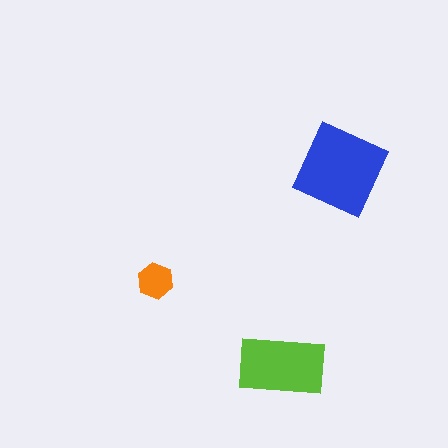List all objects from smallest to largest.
The orange hexagon, the lime rectangle, the blue diamond.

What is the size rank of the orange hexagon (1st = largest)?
3rd.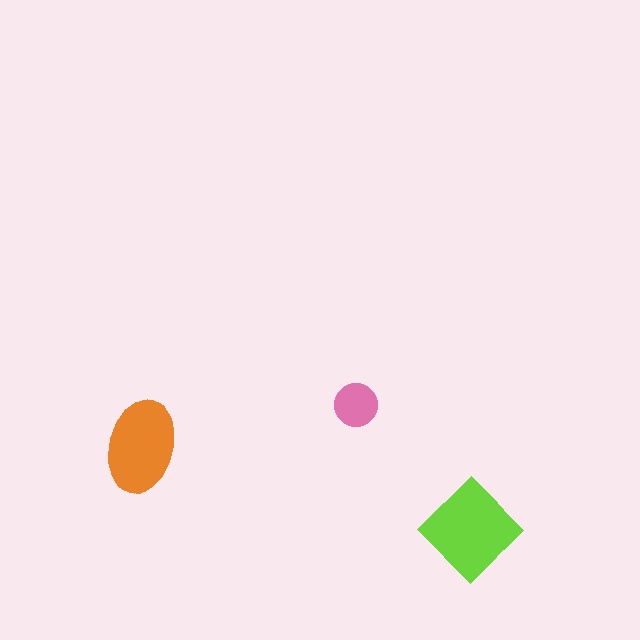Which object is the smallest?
The pink circle.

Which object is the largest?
The lime diamond.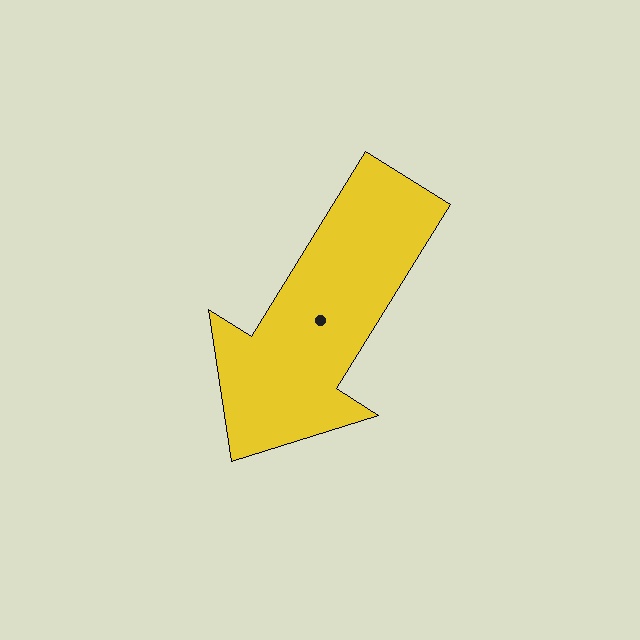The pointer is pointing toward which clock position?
Roughly 7 o'clock.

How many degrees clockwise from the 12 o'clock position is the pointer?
Approximately 212 degrees.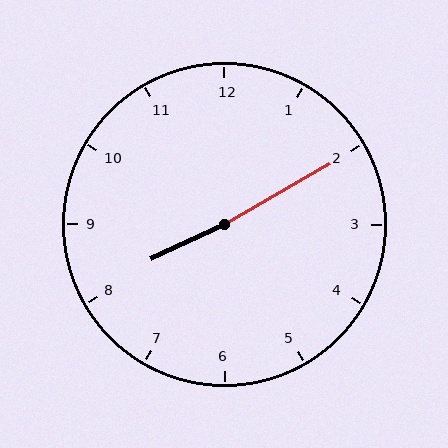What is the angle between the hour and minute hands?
Approximately 175 degrees.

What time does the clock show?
8:10.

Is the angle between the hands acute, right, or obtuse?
It is obtuse.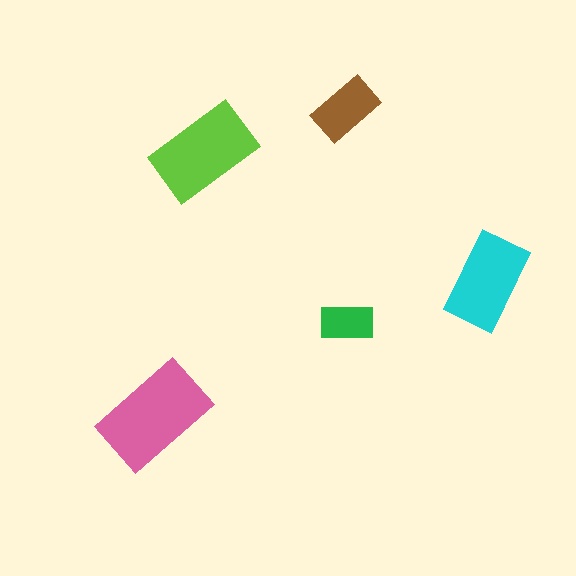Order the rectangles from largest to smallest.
the pink one, the lime one, the cyan one, the brown one, the green one.